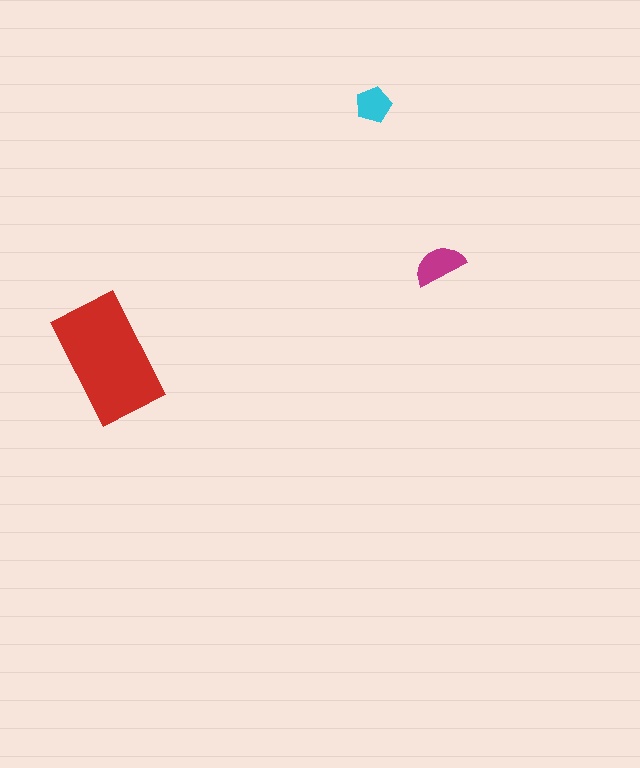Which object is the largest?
The red rectangle.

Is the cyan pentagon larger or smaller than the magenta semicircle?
Smaller.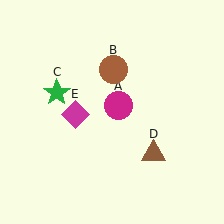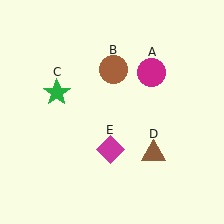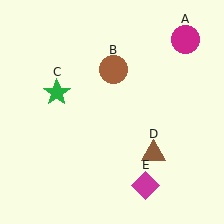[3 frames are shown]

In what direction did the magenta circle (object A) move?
The magenta circle (object A) moved up and to the right.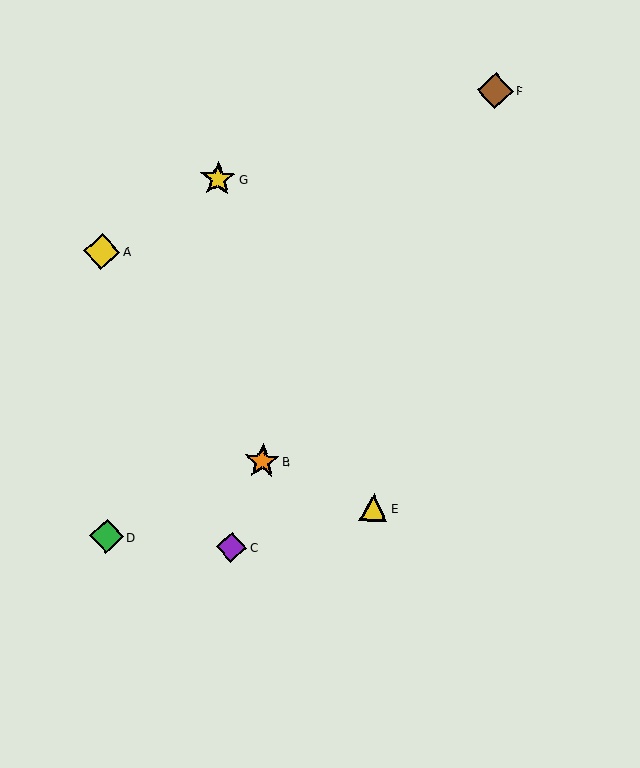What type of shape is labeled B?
Shape B is an orange star.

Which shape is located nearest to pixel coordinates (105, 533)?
The green diamond (labeled D) at (106, 537) is nearest to that location.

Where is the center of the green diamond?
The center of the green diamond is at (106, 537).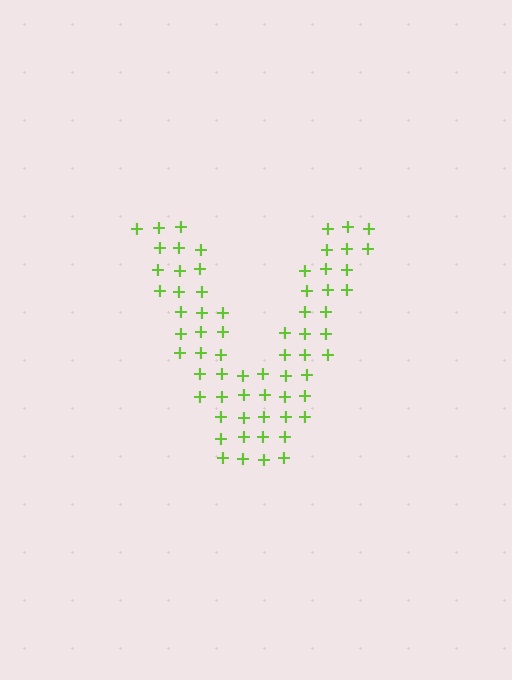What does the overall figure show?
The overall figure shows the letter V.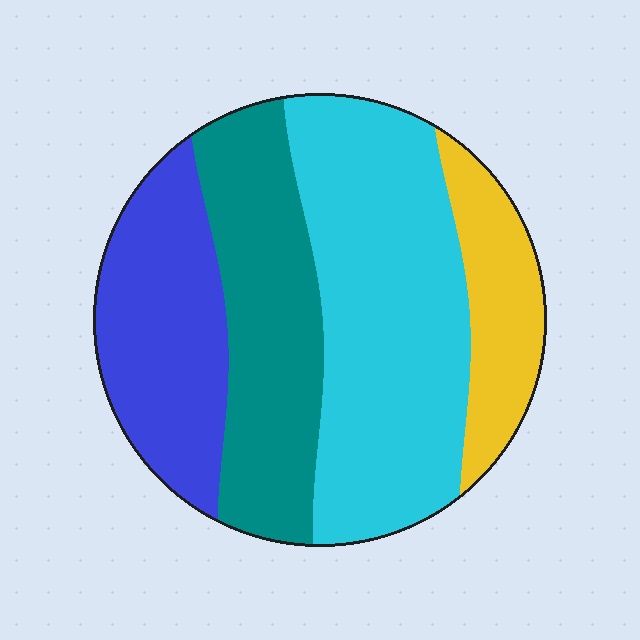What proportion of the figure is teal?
Teal covers 25% of the figure.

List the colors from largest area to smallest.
From largest to smallest: cyan, teal, blue, yellow.